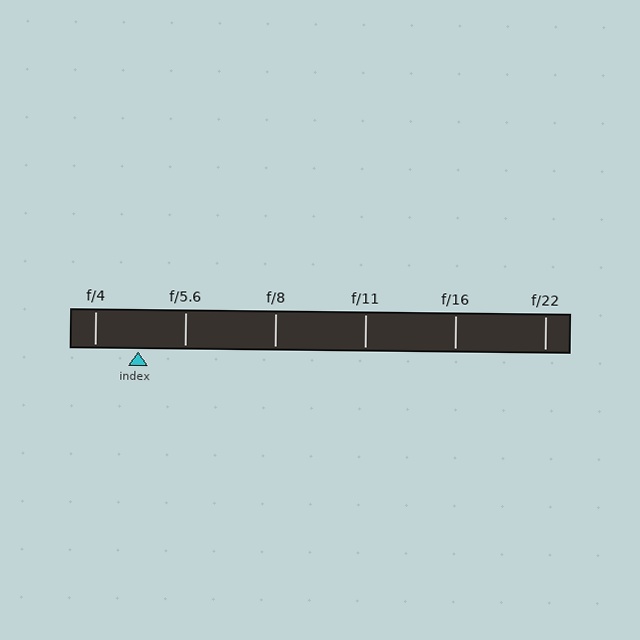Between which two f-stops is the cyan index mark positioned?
The index mark is between f/4 and f/5.6.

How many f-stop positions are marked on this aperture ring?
There are 6 f-stop positions marked.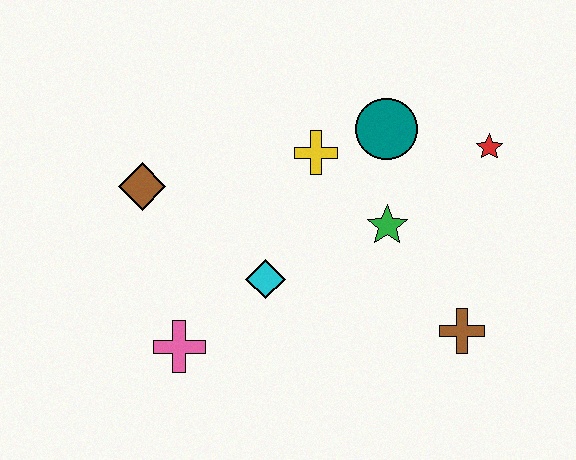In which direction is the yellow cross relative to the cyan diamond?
The yellow cross is above the cyan diamond.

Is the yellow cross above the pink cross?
Yes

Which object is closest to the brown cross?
The green star is closest to the brown cross.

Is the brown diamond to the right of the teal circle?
No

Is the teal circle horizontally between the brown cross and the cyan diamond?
Yes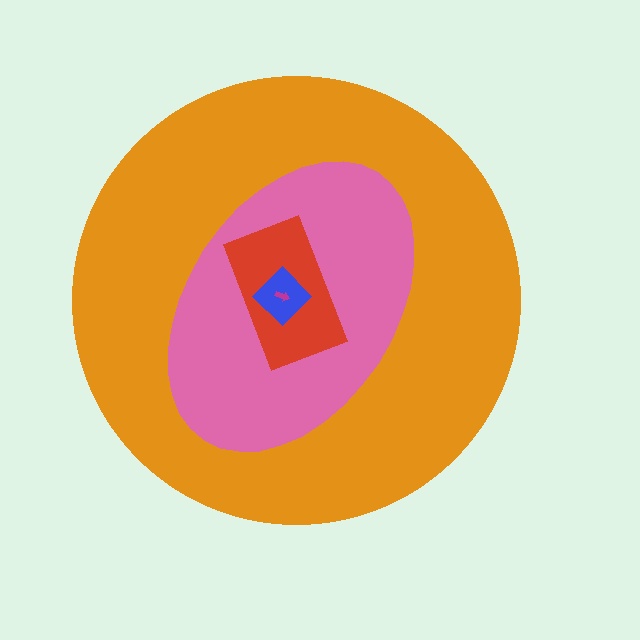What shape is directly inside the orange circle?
The pink ellipse.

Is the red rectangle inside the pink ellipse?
Yes.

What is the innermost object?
The magenta arrow.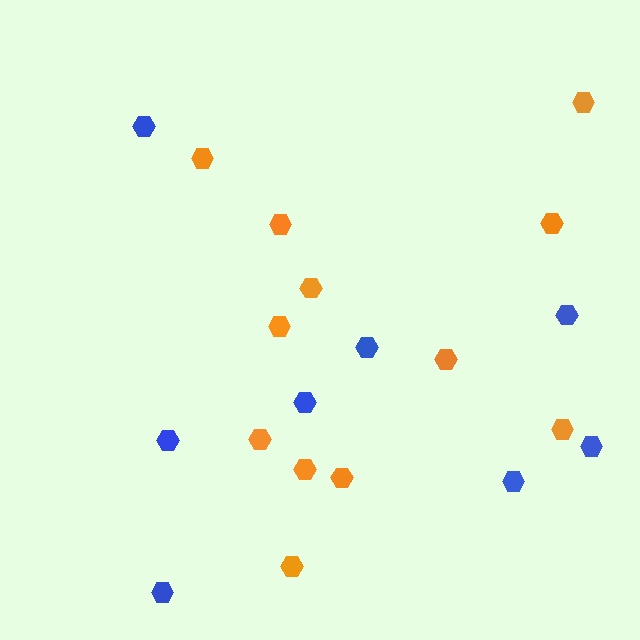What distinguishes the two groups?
There are 2 groups: one group of blue hexagons (8) and one group of orange hexagons (12).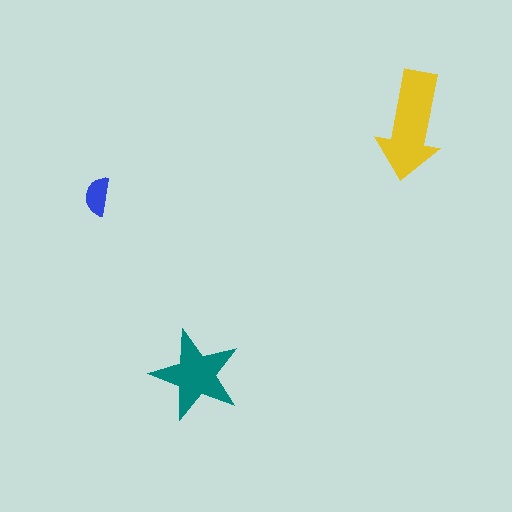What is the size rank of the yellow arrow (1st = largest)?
1st.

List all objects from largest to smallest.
The yellow arrow, the teal star, the blue semicircle.